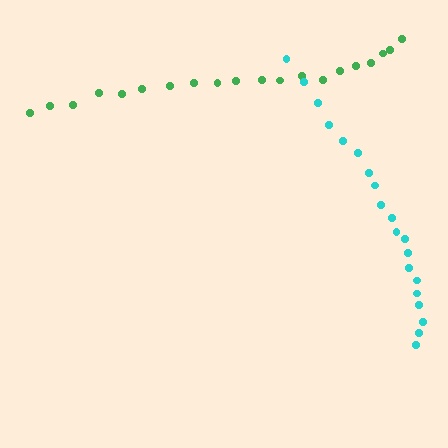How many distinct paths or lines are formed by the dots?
There are 2 distinct paths.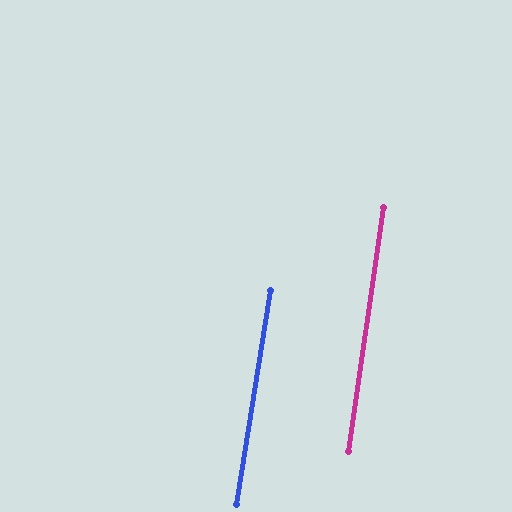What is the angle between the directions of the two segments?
Approximately 1 degree.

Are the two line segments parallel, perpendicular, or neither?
Parallel — their directions differ by only 0.7°.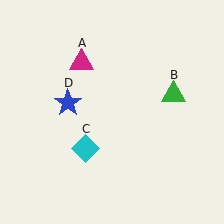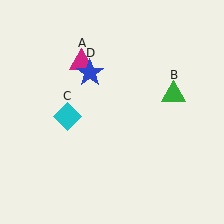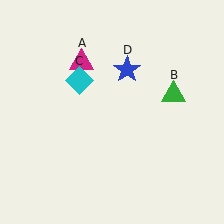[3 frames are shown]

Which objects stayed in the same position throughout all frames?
Magenta triangle (object A) and green triangle (object B) remained stationary.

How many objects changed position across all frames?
2 objects changed position: cyan diamond (object C), blue star (object D).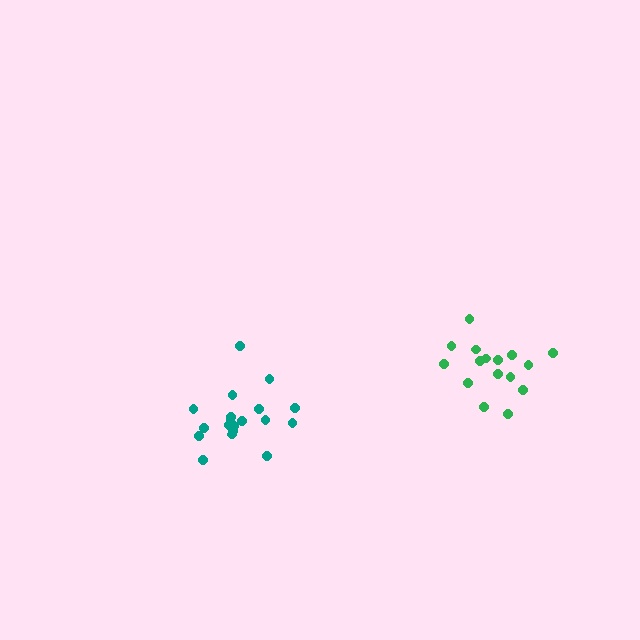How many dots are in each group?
Group 1: 19 dots, Group 2: 16 dots (35 total).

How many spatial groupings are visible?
There are 2 spatial groupings.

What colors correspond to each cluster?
The clusters are colored: teal, green.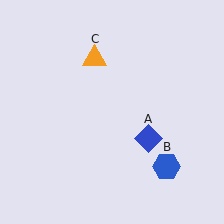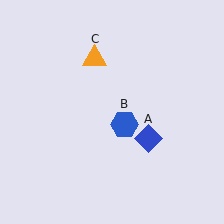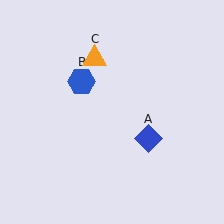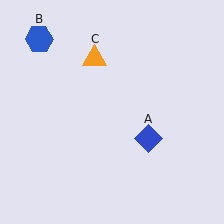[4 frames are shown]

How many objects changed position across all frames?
1 object changed position: blue hexagon (object B).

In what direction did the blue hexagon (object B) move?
The blue hexagon (object B) moved up and to the left.